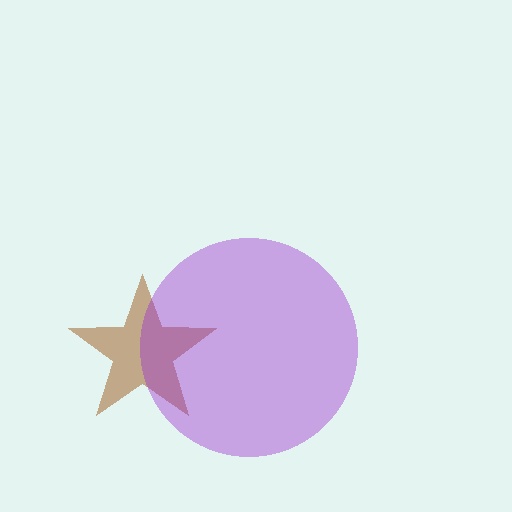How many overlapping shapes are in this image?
There are 2 overlapping shapes in the image.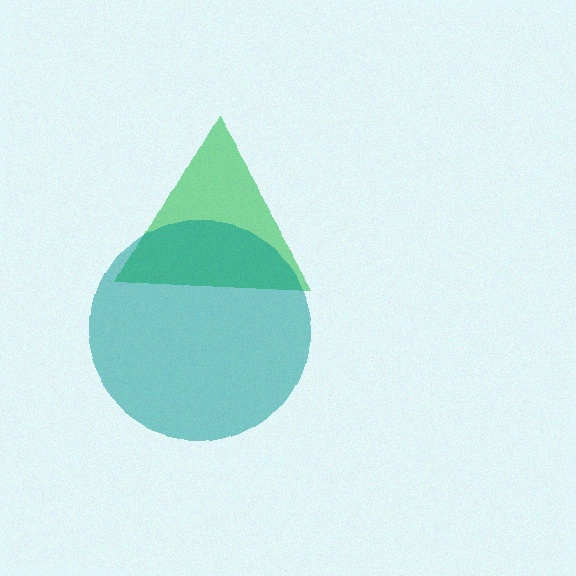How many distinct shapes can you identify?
There are 2 distinct shapes: a green triangle, a teal circle.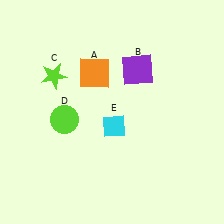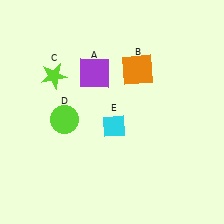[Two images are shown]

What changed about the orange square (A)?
In Image 1, A is orange. In Image 2, it changed to purple.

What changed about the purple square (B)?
In Image 1, B is purple. In Image 2, it changed to orange.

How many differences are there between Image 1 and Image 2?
There are 2 differences between the two images.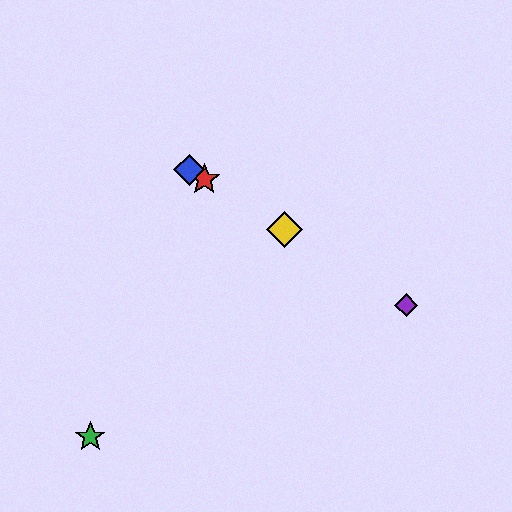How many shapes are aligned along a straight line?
4 shapes (the red star, the blue diamond, the yellow diamond, the purple diamond) are aligned along a straight line.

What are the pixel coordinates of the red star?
The red star is at (204, 179).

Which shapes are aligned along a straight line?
The red star, the blue diamond, the yellow diamond, the purple diamond are aligned along a straight line.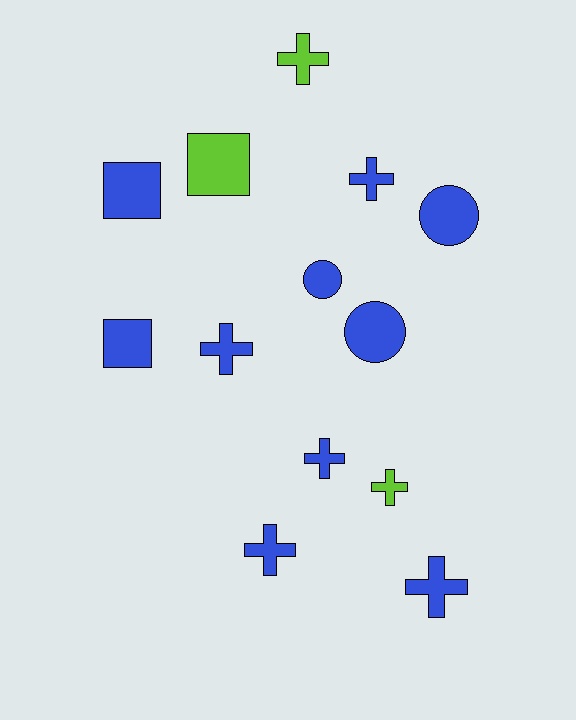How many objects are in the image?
There are 13 objects.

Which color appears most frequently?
Blue, with 10 objects.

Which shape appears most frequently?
Cross, with 7 objects.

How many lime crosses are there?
There are 2 lime crosses.